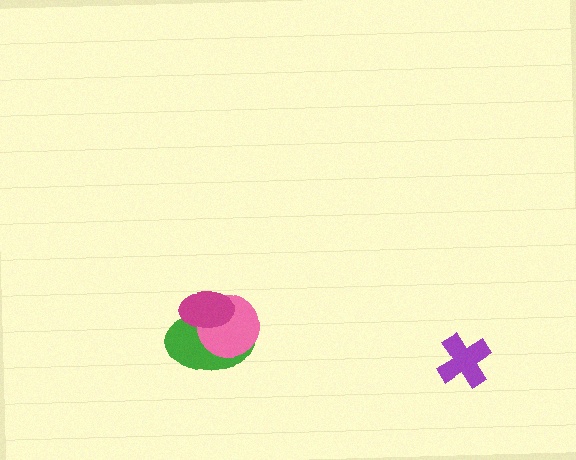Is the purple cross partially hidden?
No, no other shape covers it.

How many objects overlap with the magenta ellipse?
2 objects overlap with the magenta ellipse.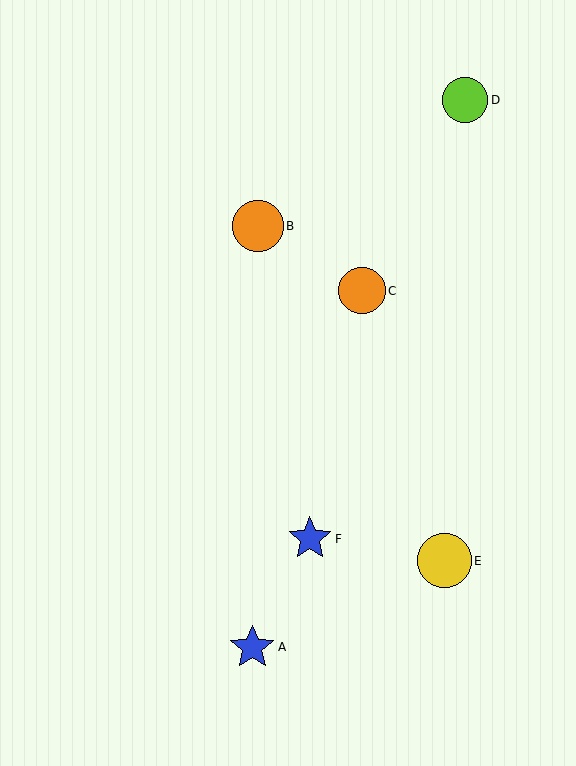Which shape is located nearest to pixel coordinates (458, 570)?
The yellow circle (labeled E) at (444, 561) is nearest to that location.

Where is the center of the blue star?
The center of the blue star is at (252, 647).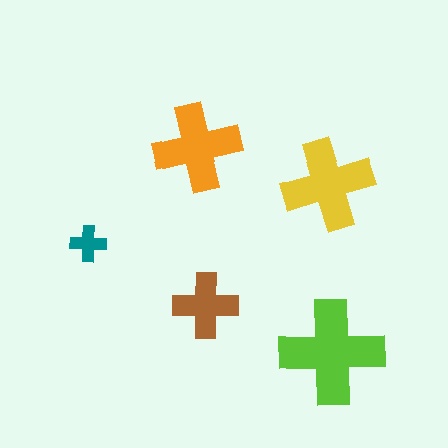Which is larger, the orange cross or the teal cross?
The orange one.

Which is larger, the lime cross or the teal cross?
The lime one.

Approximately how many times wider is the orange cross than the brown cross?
About 1.5 times wider.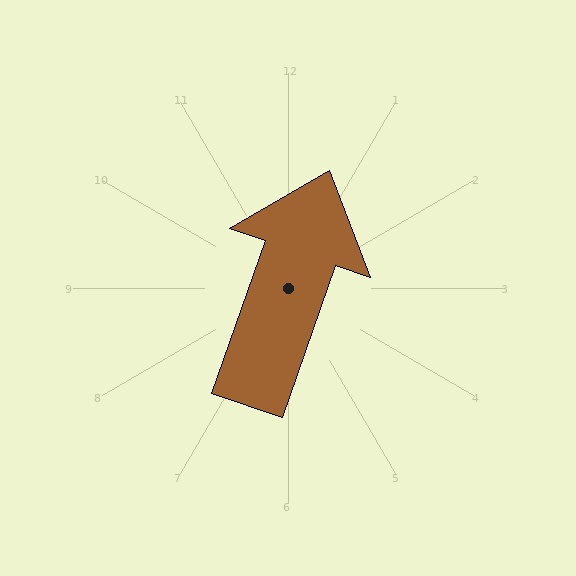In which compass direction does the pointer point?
North.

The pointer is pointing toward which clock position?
Roughly 1 o'clock.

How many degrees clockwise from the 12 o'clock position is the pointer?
Approximately 19 degrees.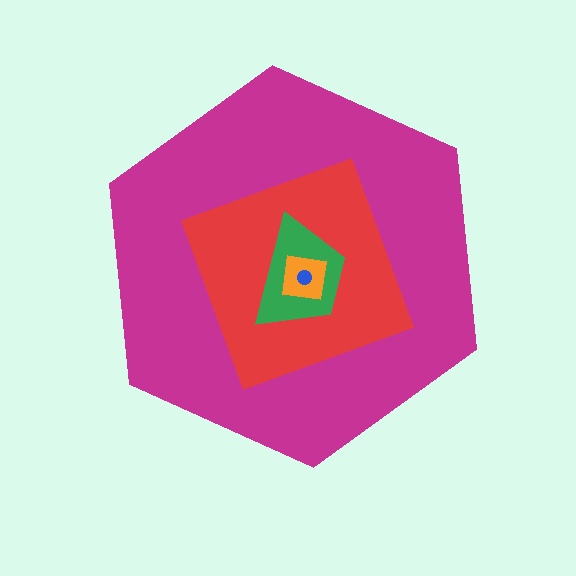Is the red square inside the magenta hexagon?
Yes.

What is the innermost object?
The blue circle.